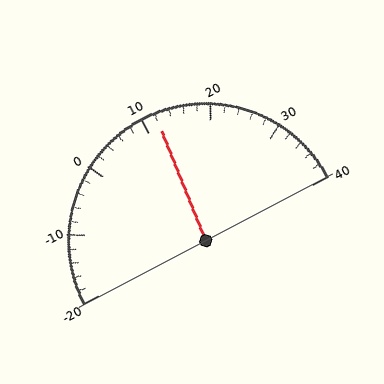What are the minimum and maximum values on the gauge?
The gauge ranges from -20 to 40.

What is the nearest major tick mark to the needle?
The nearest major tick mark is 10.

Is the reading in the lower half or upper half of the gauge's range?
The reading is in the upper half of the range (-20 to 40).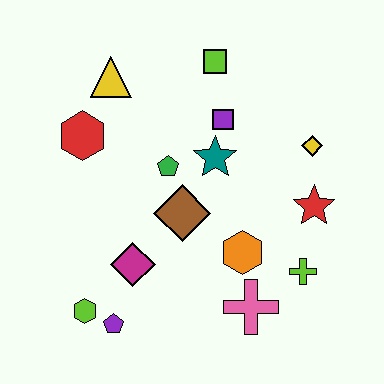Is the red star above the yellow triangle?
No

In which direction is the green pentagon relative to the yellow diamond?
The green pentagon is to the left of the yellow diamond.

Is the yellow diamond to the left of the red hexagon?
No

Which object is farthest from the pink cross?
The yellow triangle is farthest from the pink cross.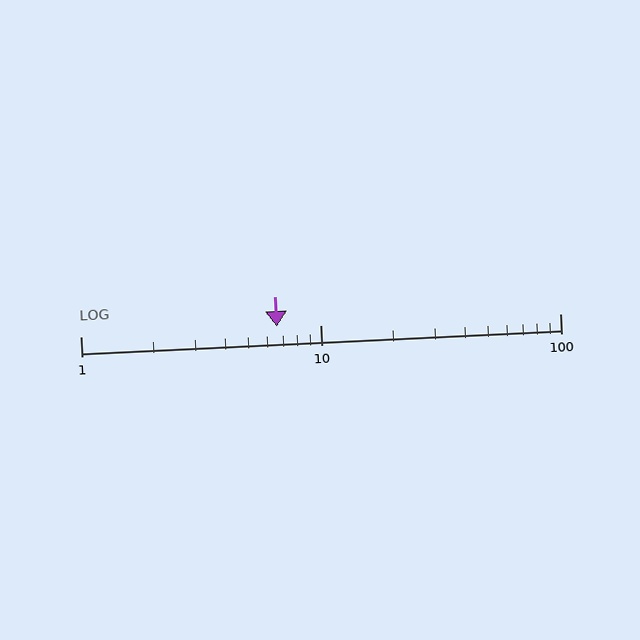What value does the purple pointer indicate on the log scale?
The pointer indicates approximately 6.6.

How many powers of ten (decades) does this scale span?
The scale spans 2 decades, from 1 to 100.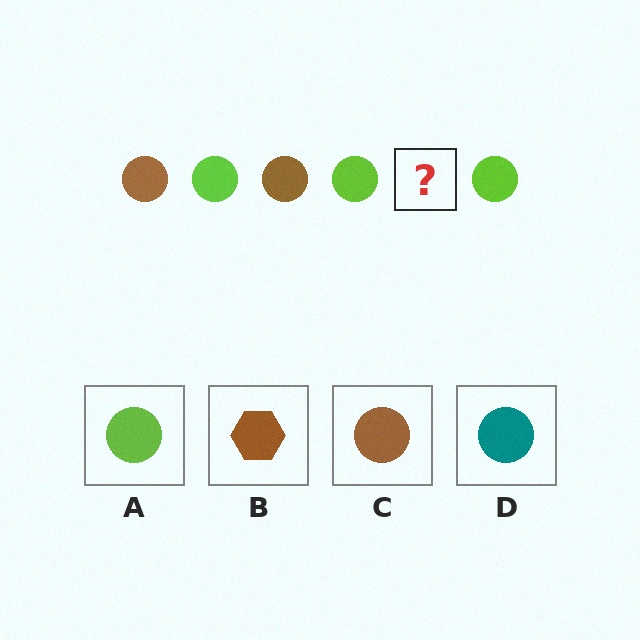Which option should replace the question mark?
Option C.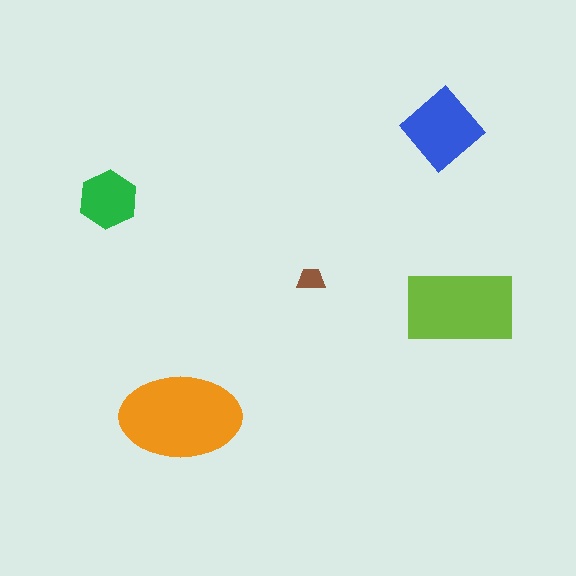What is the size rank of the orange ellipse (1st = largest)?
1st.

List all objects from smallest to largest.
The brown trapezoid, the green hexagon, the blue diamond, the lime rectangle, the orange ellipse.